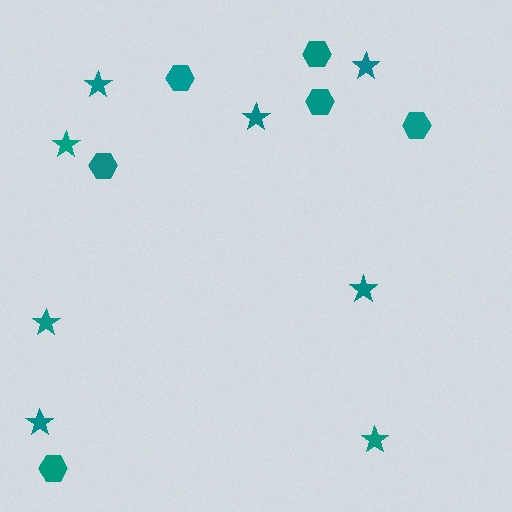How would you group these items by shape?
There are 2 groups: one group of stars (8) and one group of hexagons (6).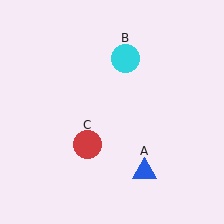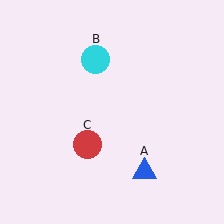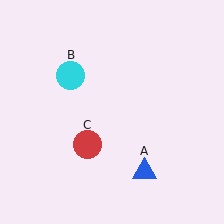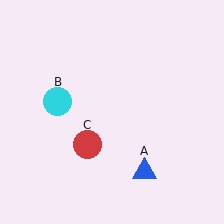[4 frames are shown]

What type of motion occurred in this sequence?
The cyan circle (object B) rotated counterclockwise around the center of the scene.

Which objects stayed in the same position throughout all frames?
Blue triangle (object A) and red circle (object C) remained stationary.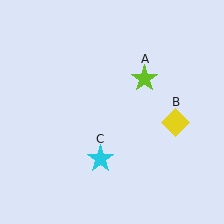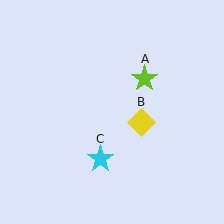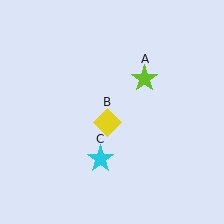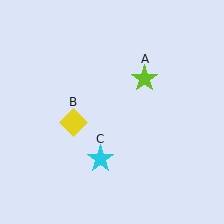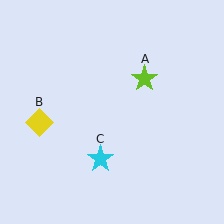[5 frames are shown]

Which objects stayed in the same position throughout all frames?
Lime star (object A) and cyan star (object C) remained stationary.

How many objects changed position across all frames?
1 object changed position: yellow diamond (object B).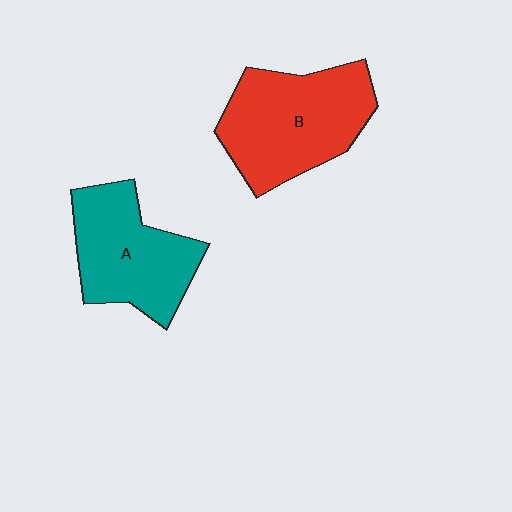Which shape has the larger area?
Shape B (red).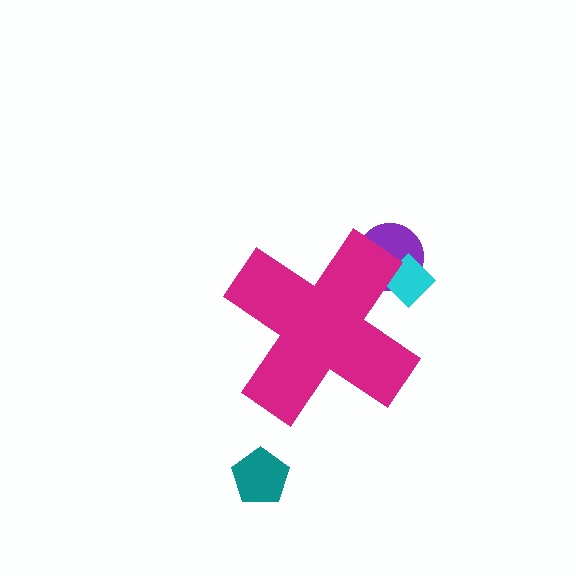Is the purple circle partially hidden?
Yes, the purple circle is partially hidden behind the magenta cross.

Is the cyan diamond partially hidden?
Yes, the cyan diamond is partially hidden behind the magenta cross.